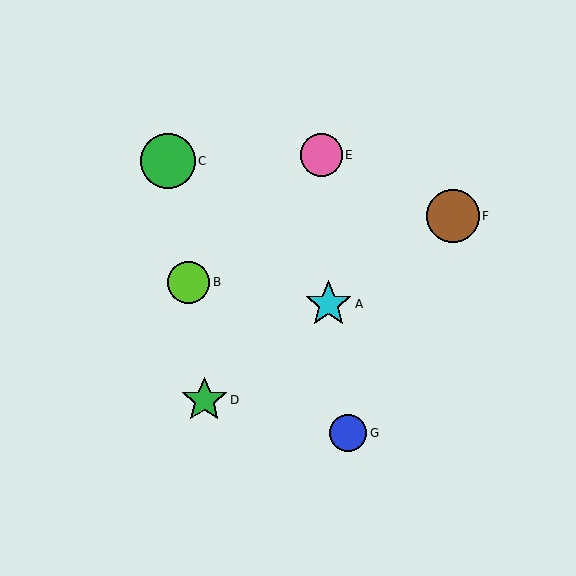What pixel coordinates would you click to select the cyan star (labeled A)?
Click at (329, 304) to select the cyan star A.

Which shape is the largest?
The green circle (labeled C) is the largest.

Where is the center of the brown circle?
The center of the brown circle is at (453, 216).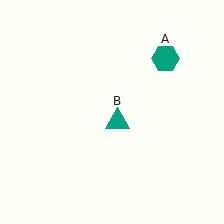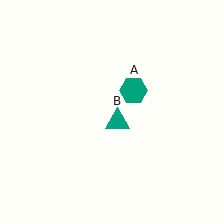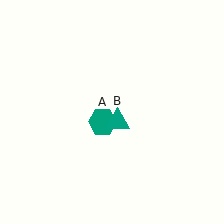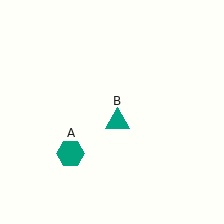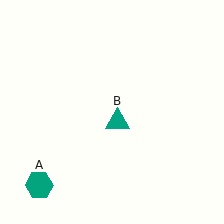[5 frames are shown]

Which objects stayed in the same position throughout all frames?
Teal triangle (object B) remained stationary.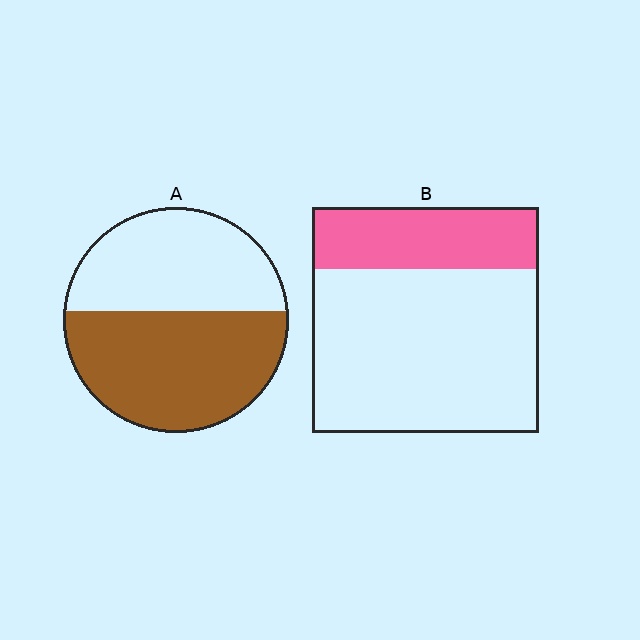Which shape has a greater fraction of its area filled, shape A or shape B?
Shape A.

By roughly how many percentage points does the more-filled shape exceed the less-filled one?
By roughly 30 percentage points (A over B).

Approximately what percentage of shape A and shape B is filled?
A is approximately 55% and B is approximately 25%.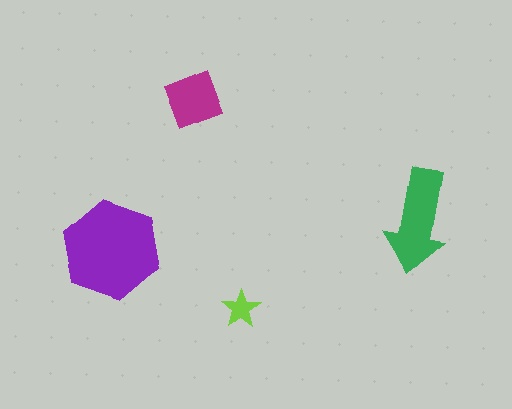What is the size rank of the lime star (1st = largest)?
4th.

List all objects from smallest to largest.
The lime star, the magenta square, the green arrow, the purple hexagon.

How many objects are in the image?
There are 4 objects in the image.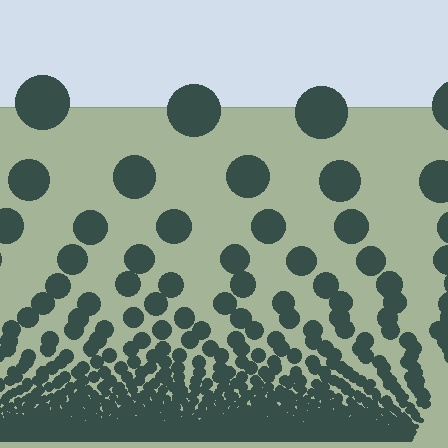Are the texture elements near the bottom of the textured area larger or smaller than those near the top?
Smaller. The gradient is inverted — elements near the bottom are smaller and denser.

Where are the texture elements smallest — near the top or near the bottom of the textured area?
Near the bottom.